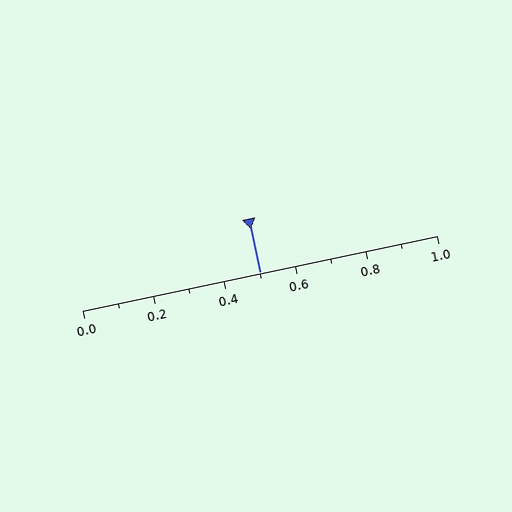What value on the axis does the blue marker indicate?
The marker indicates approximately 0.5.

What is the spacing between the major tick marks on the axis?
The major ticks are spaced 0.2 apart.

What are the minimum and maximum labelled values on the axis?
The axis runs from 0.0 to 1.0.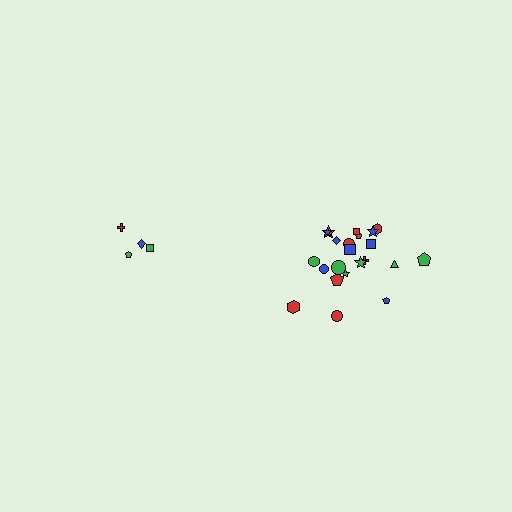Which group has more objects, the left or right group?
The right group.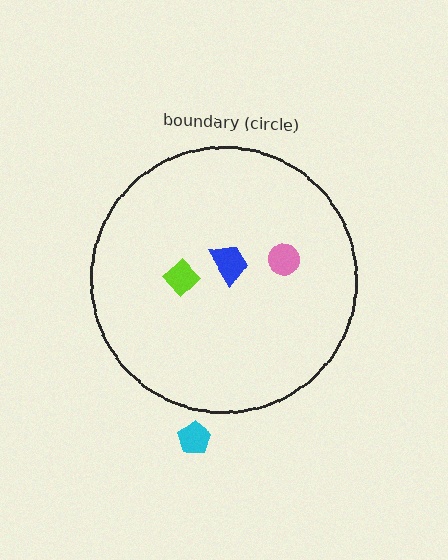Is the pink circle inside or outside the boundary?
Inside.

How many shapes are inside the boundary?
3 inside, 1 outside.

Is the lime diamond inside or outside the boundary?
Inside.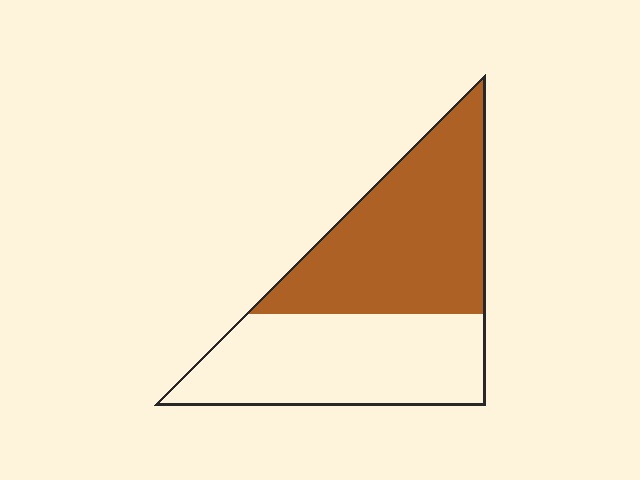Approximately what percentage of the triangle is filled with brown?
Approximately 50%.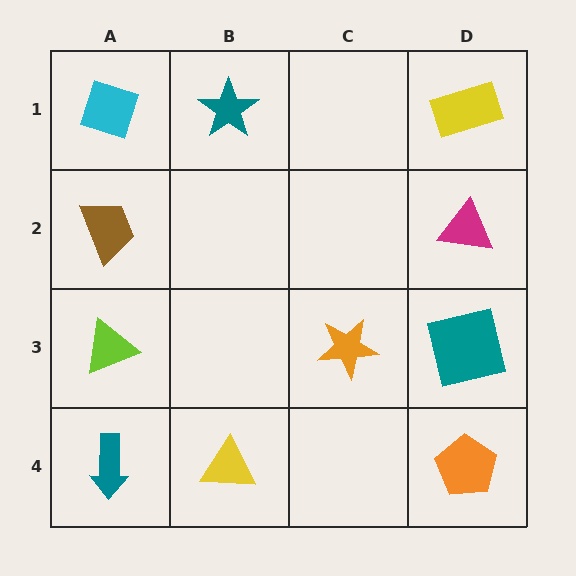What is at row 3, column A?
A lime triangle.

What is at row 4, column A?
A teal arrow.